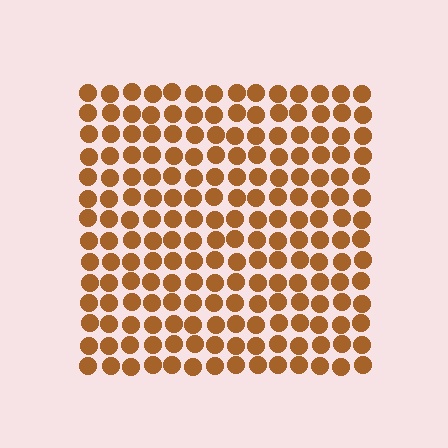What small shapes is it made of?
It is made of small circles.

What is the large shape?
The large shape is a square.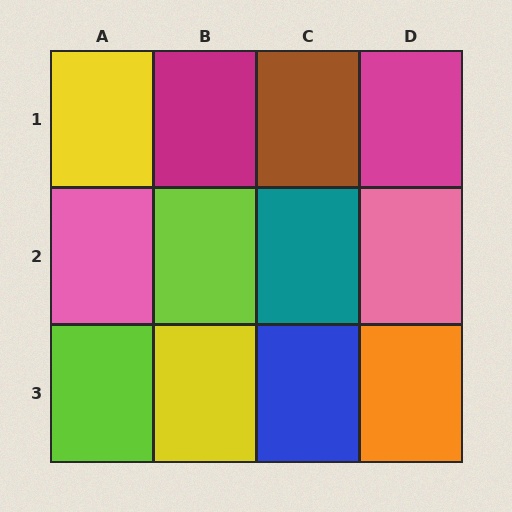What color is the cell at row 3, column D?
Orange.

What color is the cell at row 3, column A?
Lime.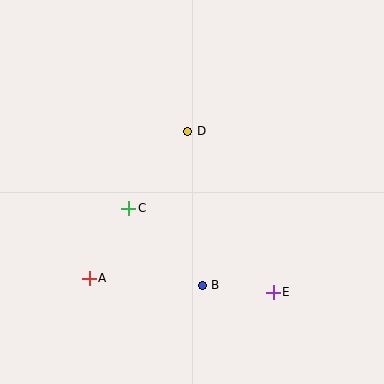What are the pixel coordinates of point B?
Point B is at (202, 285).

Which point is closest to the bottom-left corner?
Point A is closest to the bottom-left corner.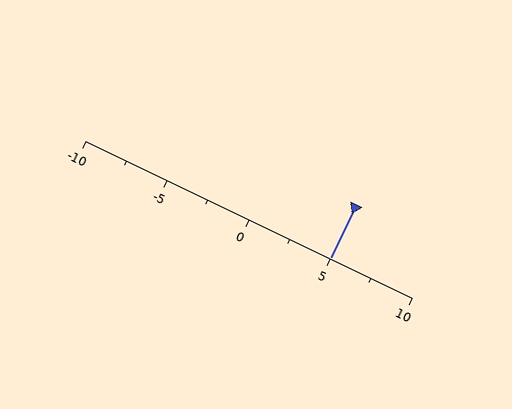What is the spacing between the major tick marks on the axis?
The major ticks are spaced 5 apart.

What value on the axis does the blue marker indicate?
The marker indicates approximately 5.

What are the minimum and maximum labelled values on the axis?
The axis runs from -10 to 10.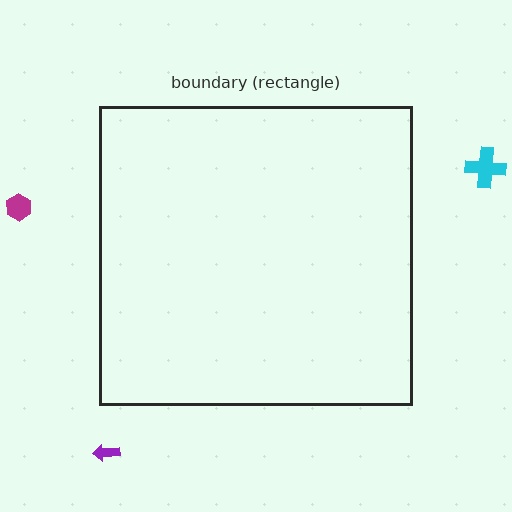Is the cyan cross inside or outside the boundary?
Outside.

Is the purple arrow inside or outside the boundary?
Outside.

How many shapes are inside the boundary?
0 inside, 3 outside.